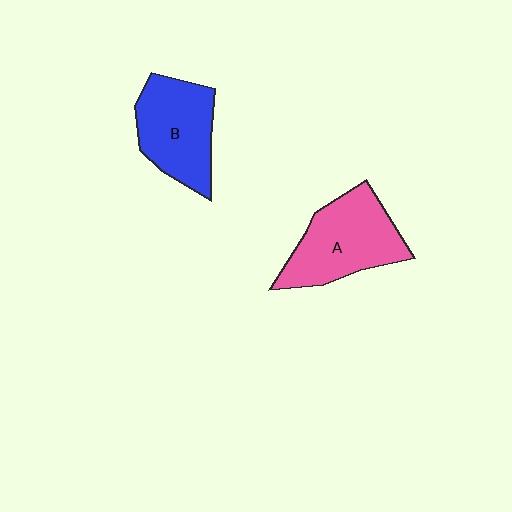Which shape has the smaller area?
Shape B (blue).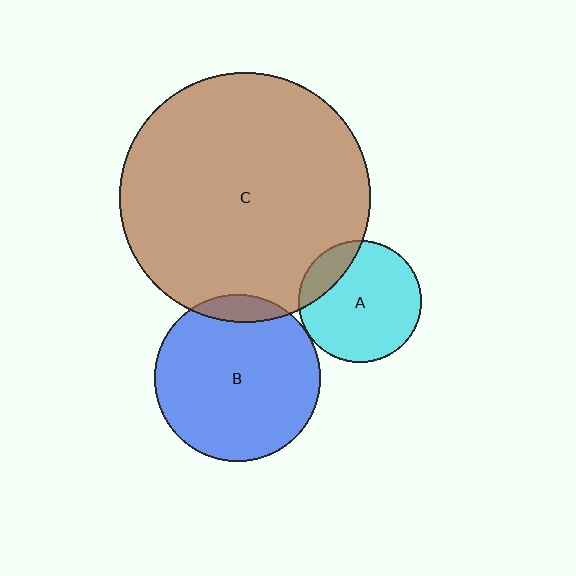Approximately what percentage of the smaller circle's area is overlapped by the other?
Approximately 15%.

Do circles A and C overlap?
Yes.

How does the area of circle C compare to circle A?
Approximately 4.2 times.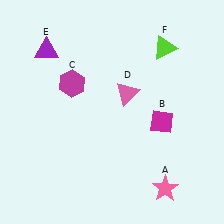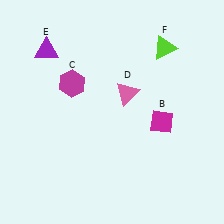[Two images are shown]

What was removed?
The pink star (A) was removed in Image 2.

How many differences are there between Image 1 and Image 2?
There is 1 difference between the two images.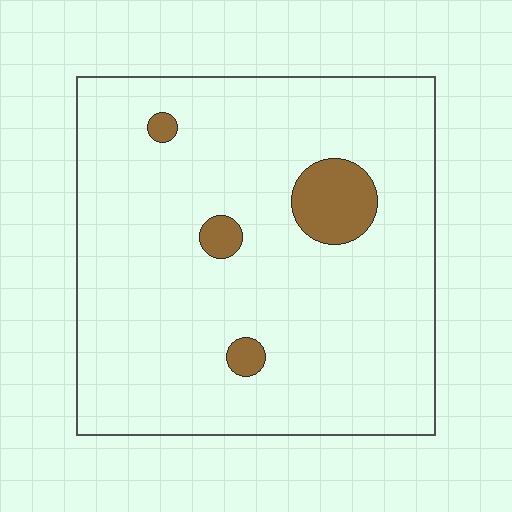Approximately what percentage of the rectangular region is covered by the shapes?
Approximately 5%.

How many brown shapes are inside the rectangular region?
4.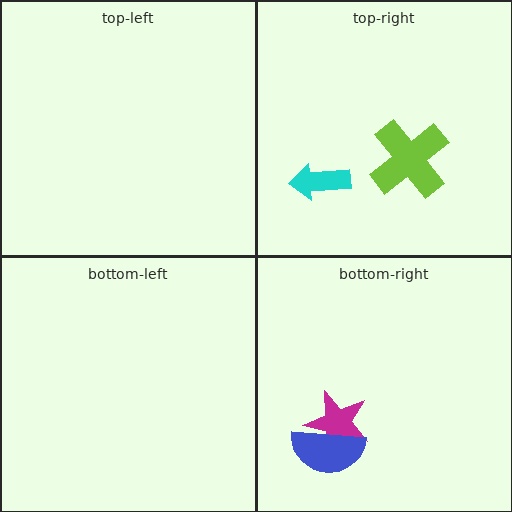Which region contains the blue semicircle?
The bottom-right region.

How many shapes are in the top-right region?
2.